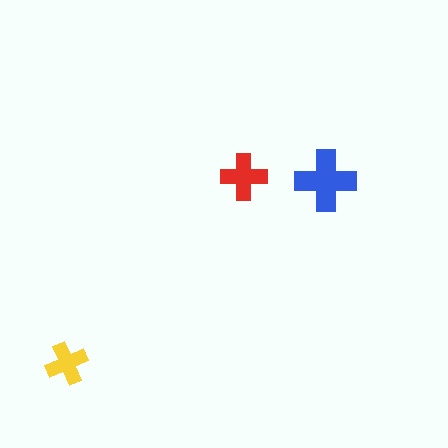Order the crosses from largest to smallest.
the blue one, the red one, the yellow one.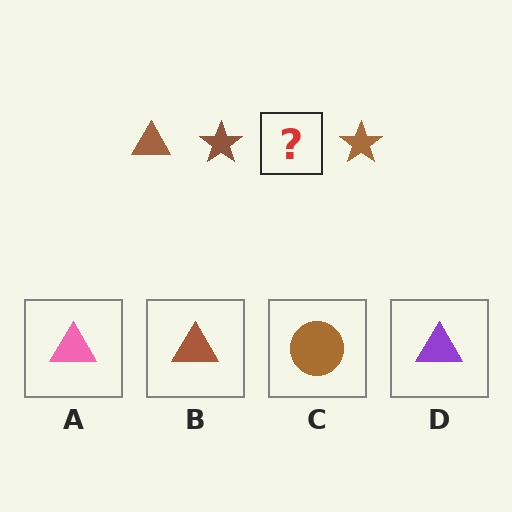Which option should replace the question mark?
Option B.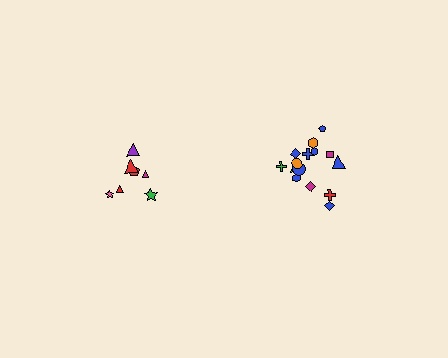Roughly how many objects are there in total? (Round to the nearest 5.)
Roughly 20 objects in total.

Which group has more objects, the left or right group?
The right group.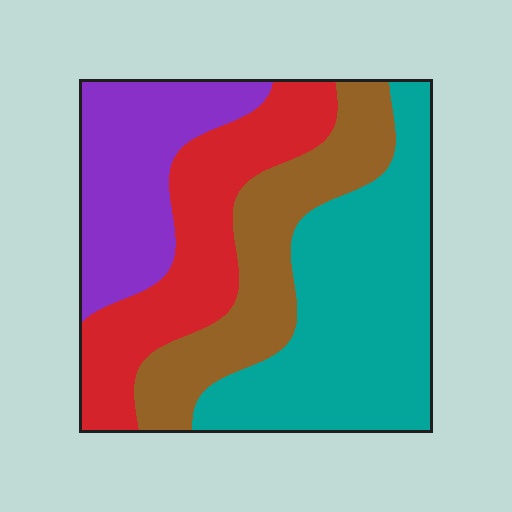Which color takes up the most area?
Teal, at roughly 35%.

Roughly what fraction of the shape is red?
Red takes up about one quarter (1/4) of the shape.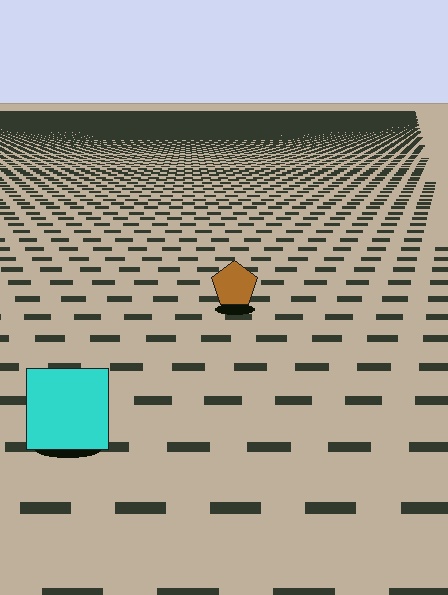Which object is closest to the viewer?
The cyan square is closest. The texture marks near it are larger and more spread out.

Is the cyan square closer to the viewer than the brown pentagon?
Yes. The cyan square is closer — you can tell from the texture gradient: the ground texture is coarser near it.